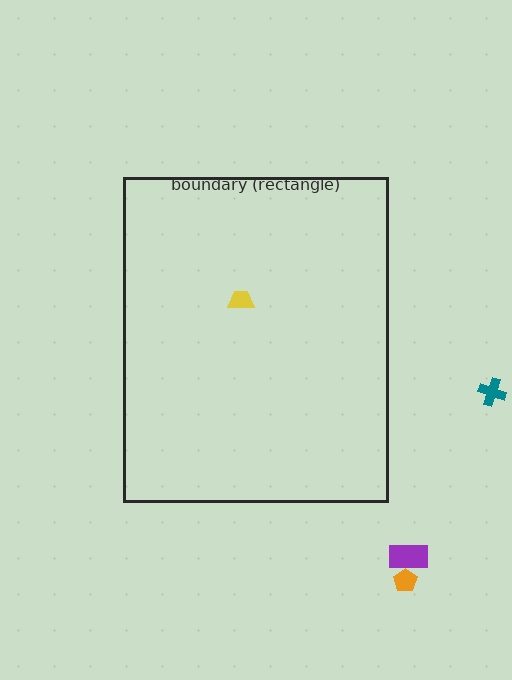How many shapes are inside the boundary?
1 inside, 3 outside.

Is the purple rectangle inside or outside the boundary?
Outside.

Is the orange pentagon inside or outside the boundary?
Outside.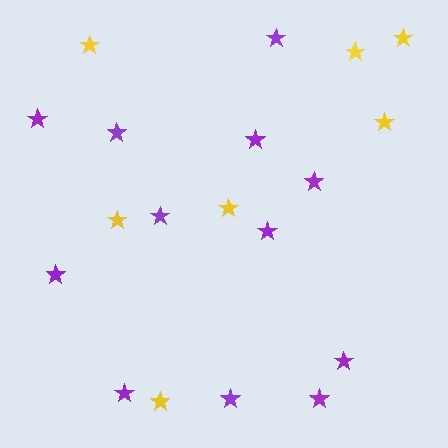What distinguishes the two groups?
There are 2 groups: one group of yellow stars (7) and one group of purple stars (12).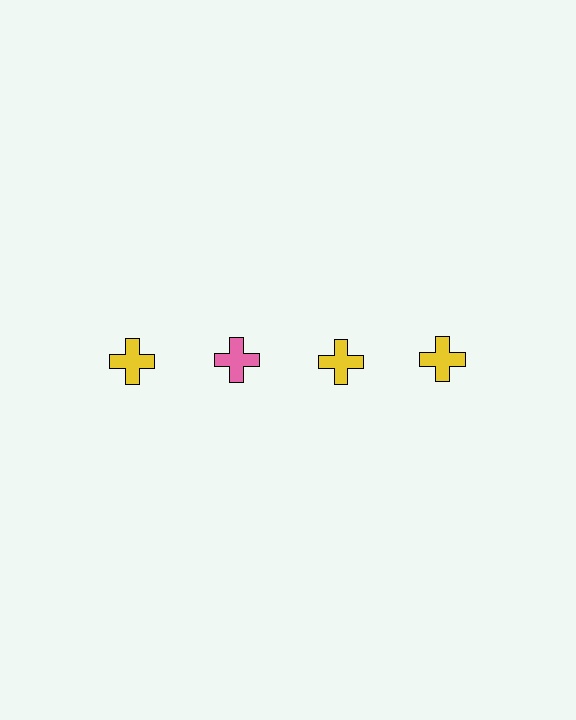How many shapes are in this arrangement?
There are 4 shapes arranged in a grid pattern.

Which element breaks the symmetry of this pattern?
The pink cross in the top row, second from left column breaks the symmetry. All other shapes are yellow crosses.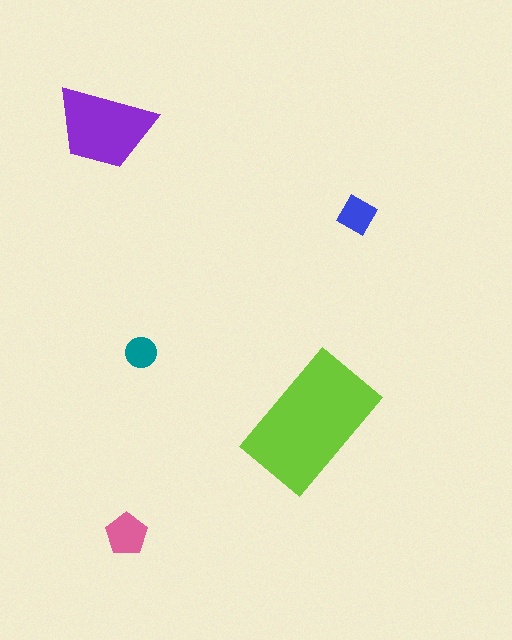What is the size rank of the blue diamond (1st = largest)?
4th.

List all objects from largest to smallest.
The lime rectangle, the purple trapezoid, the pink pentagon, the blue diamond, the teal circle.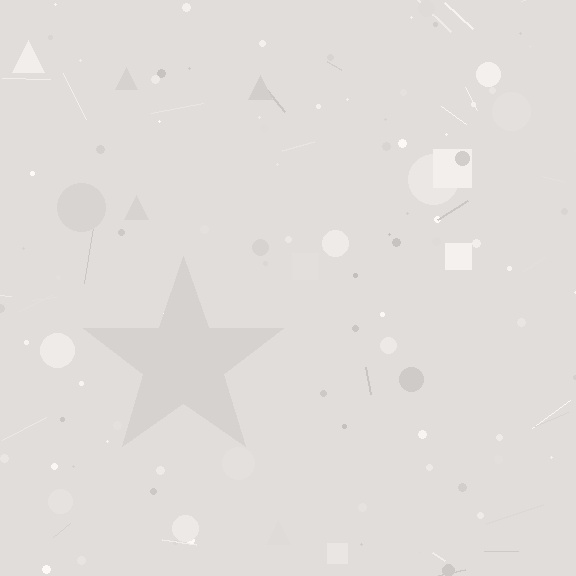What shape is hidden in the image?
A star is hidden in the image.